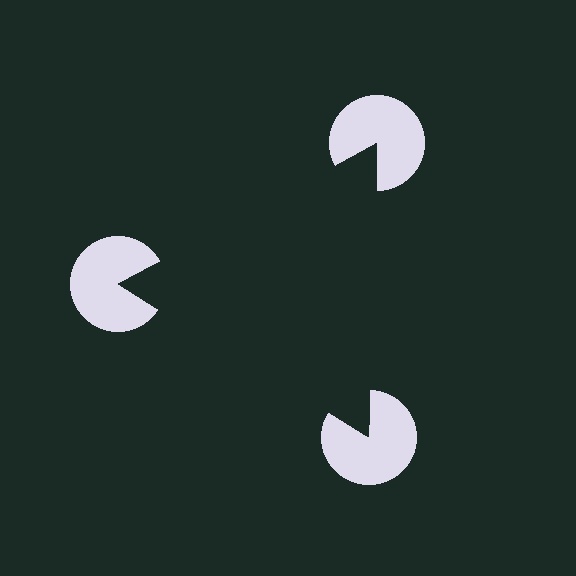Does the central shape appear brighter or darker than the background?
It typically appears slightly darker than the background, even though no actual brightness change is drawn.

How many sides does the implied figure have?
3 sides.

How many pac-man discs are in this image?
There are 3 — one at each vertex of the illusory triangle.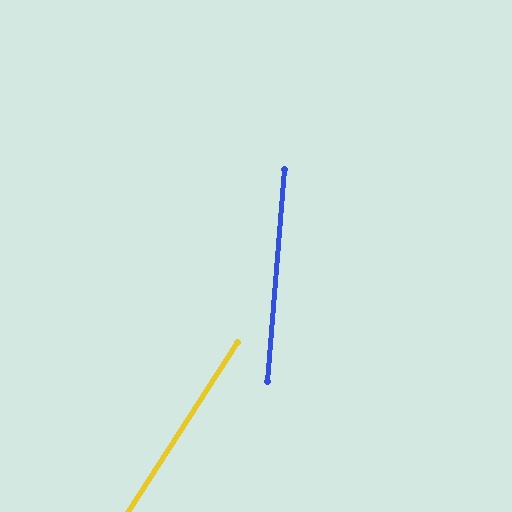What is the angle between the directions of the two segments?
Approximately 28 degrees.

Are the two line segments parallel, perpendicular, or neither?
Neither parallel nor perpendicular — they differ by about 28°.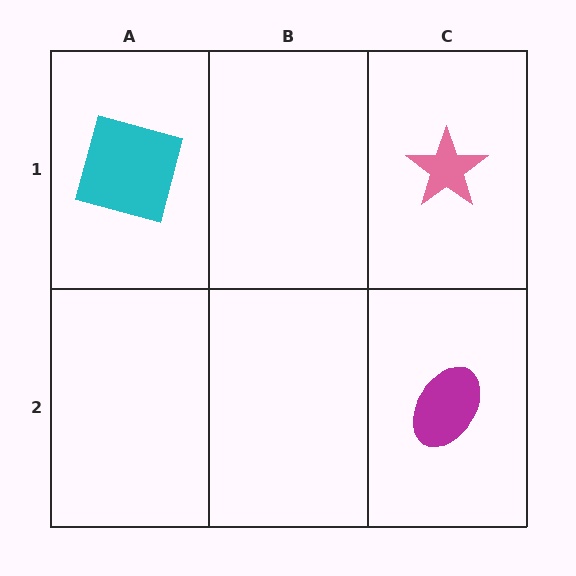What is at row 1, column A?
A cyan square.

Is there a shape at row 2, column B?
No, that cell is empty.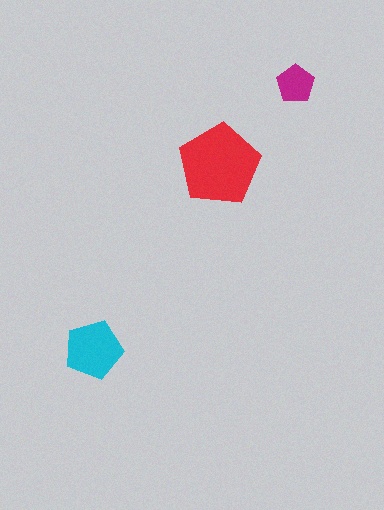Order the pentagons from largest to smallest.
the red one, the cyan one, the magenta one.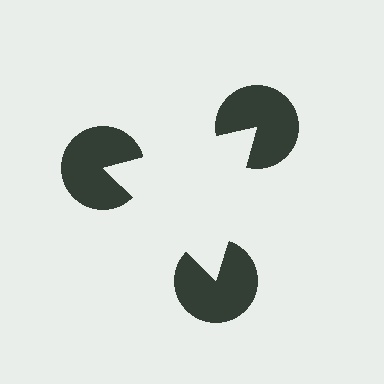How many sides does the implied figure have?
3 sides.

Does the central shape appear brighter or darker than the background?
It typically appears slightly brighter than the background, even though no actual brightness change is drawn.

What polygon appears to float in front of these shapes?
An illusory triangle — its edges are inferred from the aligned wedge cuts in the pac-man discs, not physically drawn.